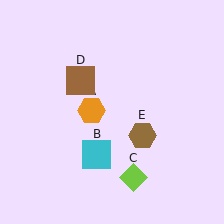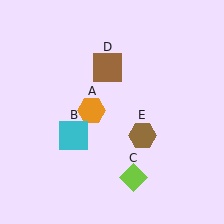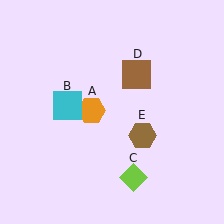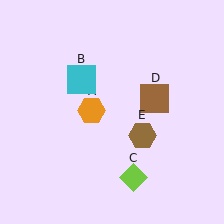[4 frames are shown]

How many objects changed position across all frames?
2 objects changed position: cyan square (object B), brown square (object D).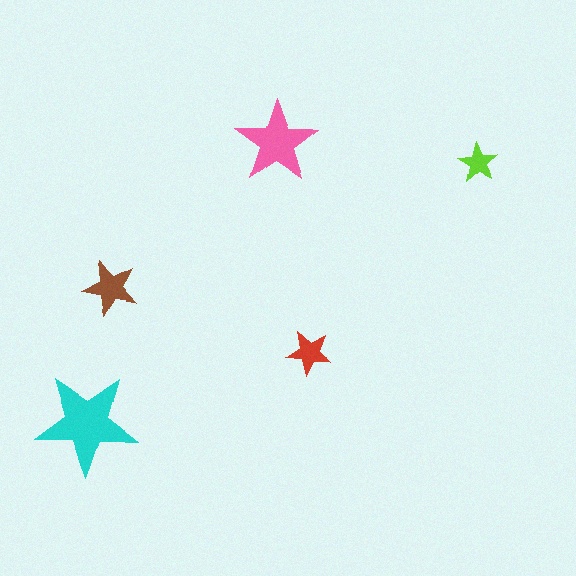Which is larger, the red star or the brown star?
The brown one.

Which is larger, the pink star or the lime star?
The pink one.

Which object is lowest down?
The cyan star is bottommost.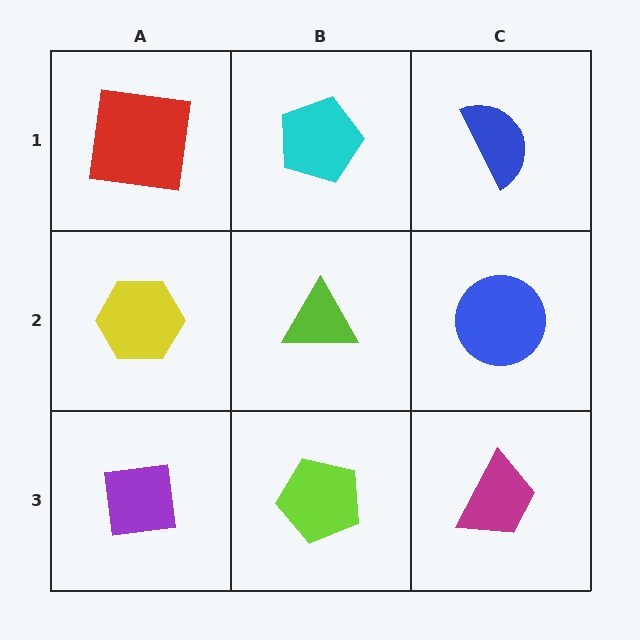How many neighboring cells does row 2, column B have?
4.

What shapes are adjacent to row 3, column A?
A yellow hexagon (row 2, column A), a lime pentagon (row 3, column B).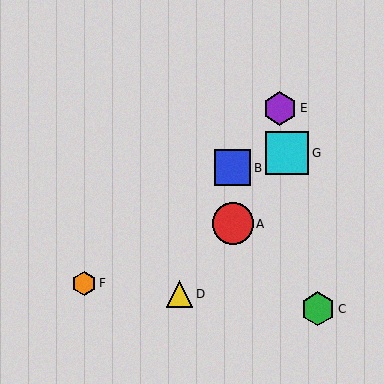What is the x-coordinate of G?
Object G is at x≈287.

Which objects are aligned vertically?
Objects A, B are aligned vertically.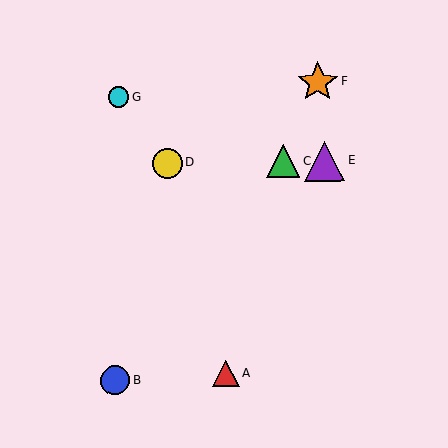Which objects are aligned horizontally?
Objects C, D, E are aligned horizontally.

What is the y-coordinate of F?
Object F is at y≈82.